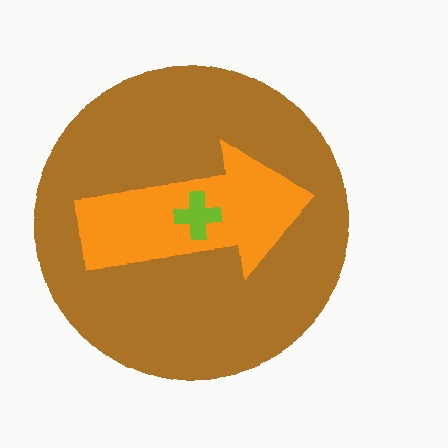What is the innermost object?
The lime cross.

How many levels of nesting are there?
3.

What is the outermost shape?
The brown circle.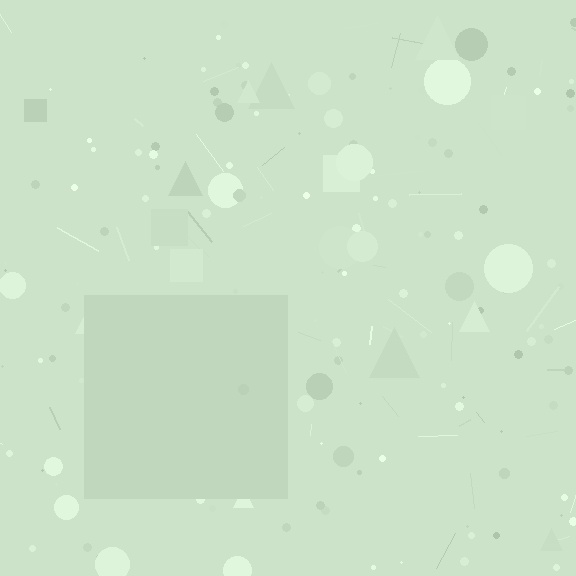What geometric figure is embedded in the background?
A square is embedded in the background.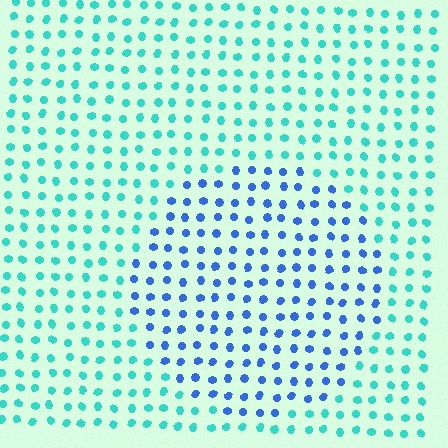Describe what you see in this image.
The image is filled with small cyan elements in a uniform arrangement. A circle-shaped region is visible where the elements are tinted to a slightly different hue, forming a subtle color boundary.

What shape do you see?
I see a circle.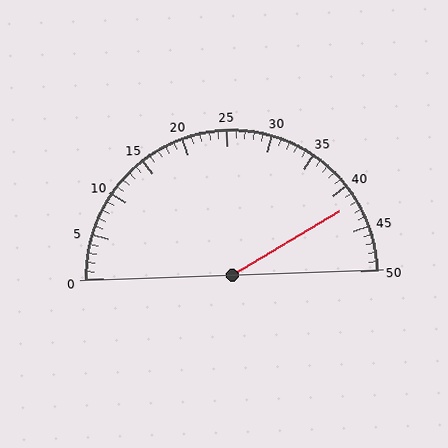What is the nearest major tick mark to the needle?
The nearest major tick mark is 40.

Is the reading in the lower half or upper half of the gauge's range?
The reading is in the upper half of the range (0 to 50).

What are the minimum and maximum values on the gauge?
The gauge ranges from 0 to 50.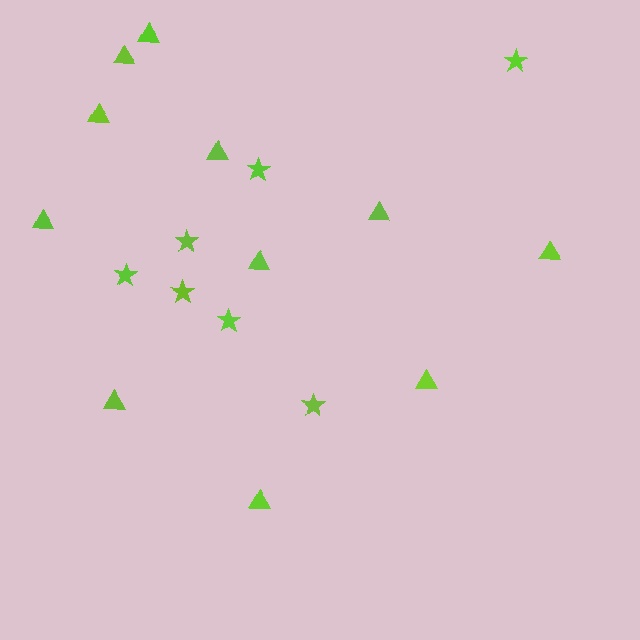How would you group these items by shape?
There are 2 groups: one group of stars (7) and one group of triangles (11).